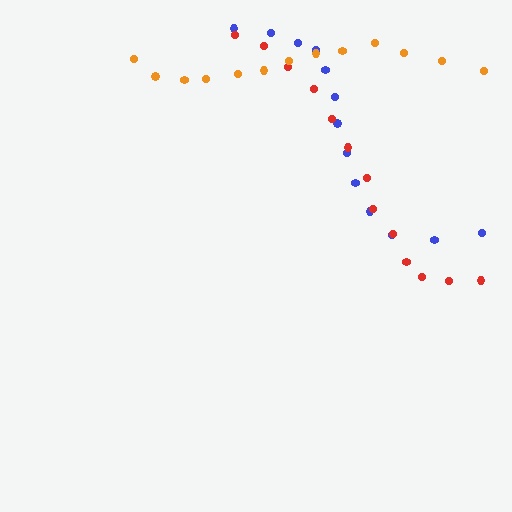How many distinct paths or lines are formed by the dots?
There are 3 distinct paths.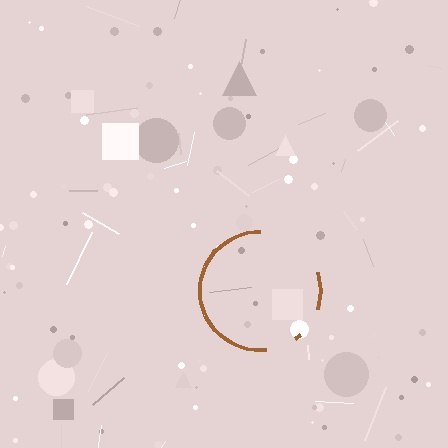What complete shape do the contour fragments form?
The contour fragments form a circle.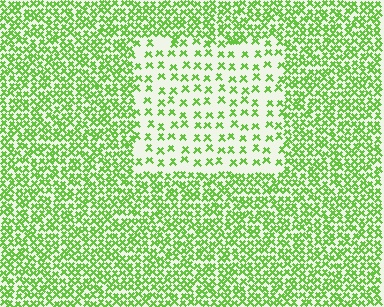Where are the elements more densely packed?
The elements are more densely packed outside the rectangle boundary.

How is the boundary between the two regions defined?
The boundary is defined by a change in element density (approximately 2.5x ratio). All elements are the same color, size, and shape.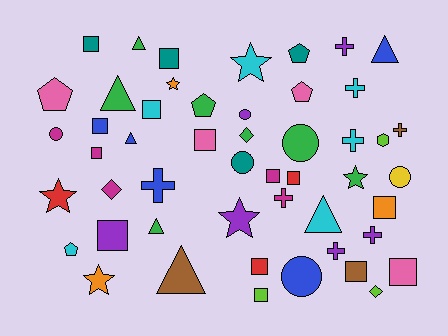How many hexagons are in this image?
There is 1 hexagon.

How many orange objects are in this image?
There are 3 orange objects.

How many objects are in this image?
There are 50 objects.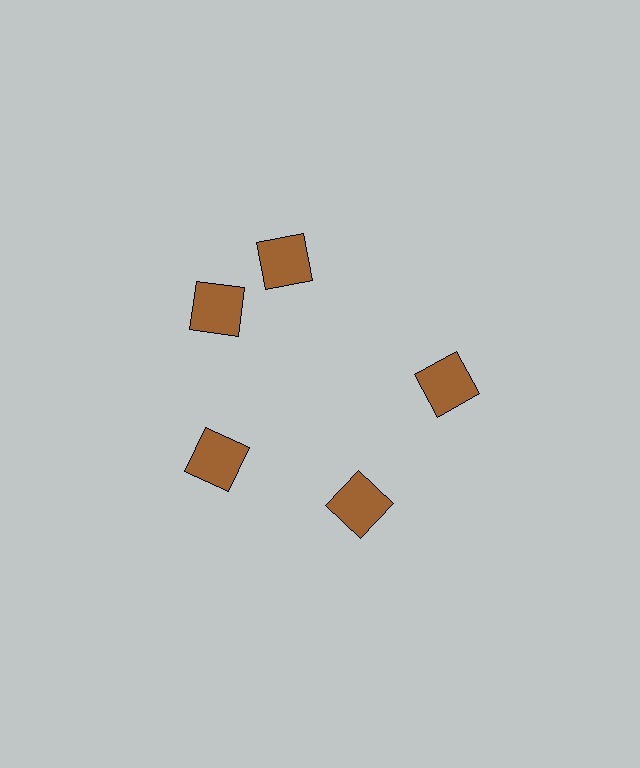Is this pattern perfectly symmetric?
No. The 5 brown squares are arranged in a ring, but one element near the 1 o'clock position is rotated out of alignment along the ring, breaking the 5-fold rotational symmetry.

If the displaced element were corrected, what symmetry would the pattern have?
It would have 5-fold rotational symmetry — the pattern would map onto itself every 72 degrees.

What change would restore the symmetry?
The symmetry would be restored by rotating it back into even spacing with its neighbors so that all 5 squares sit at equal angles and equal distance from the center.